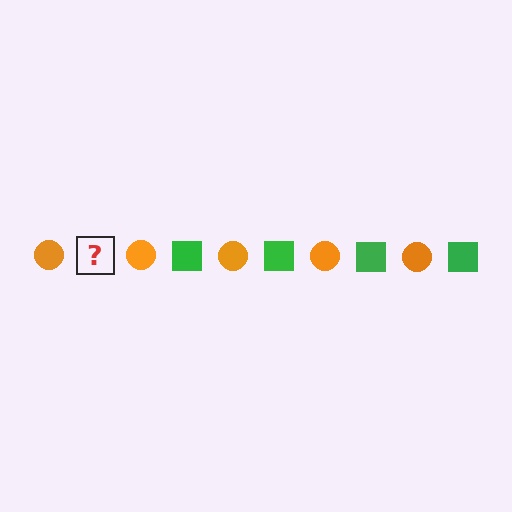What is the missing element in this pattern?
The missing element is a green square.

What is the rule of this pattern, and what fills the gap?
The rule is that the pattern alternates between orange circle and green square. The gap should be filled with a green square.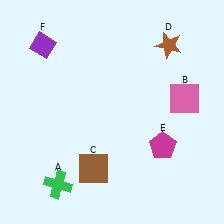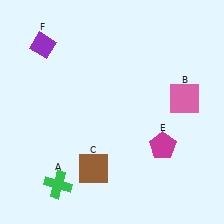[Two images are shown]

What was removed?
The brown star (D) was removed in Image 2.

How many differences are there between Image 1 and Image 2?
There is 1 difference between the two images.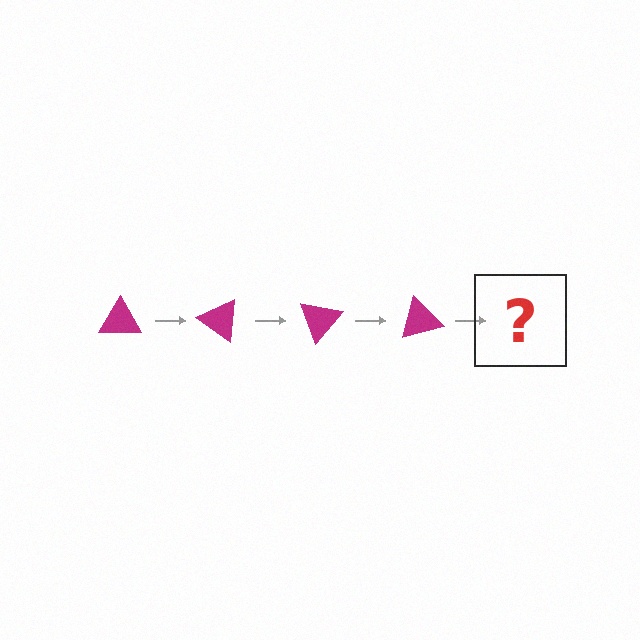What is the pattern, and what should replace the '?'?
The pattern is that the triangle rotates 35 degrees each step. The '?' should be a magenta triangle rotated 140 degrees.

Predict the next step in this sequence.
The next step is a magenta triangle rotated 140 degrees.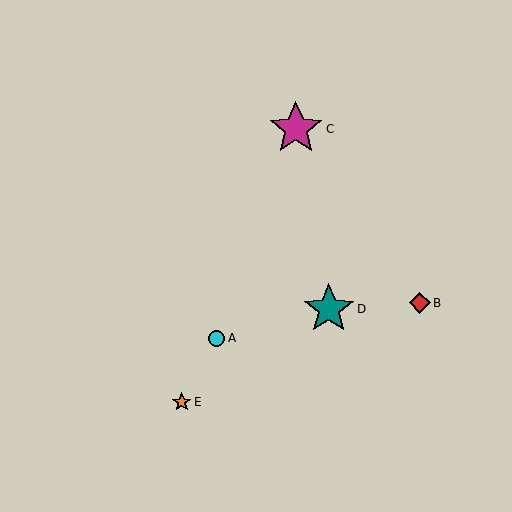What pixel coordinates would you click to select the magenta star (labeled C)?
Click at (296, 129) to select the magenta star C.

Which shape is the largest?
The magenta star (labeled C) is the largest.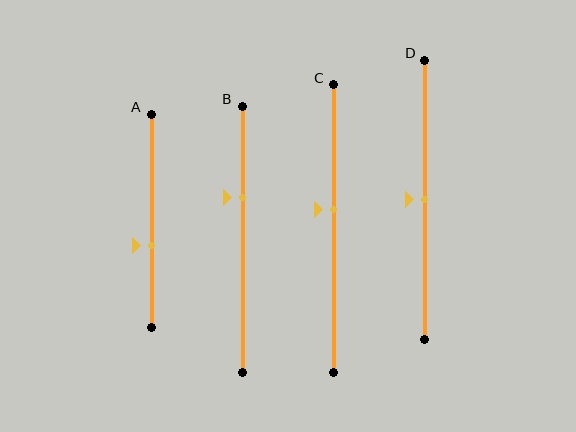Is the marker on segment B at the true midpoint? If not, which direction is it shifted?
No, the marker on segment B is shifted upward by about 16% of the segment length.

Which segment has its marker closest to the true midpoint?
Segment D has its marker closest to the true midpoint.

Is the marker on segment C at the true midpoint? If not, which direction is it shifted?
No, the marker on segment C is shifted upward by about 7% of the segment length.